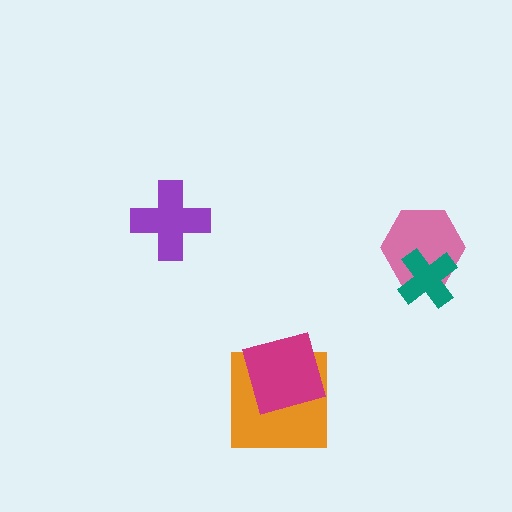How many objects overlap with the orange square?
1 object overlaps with the orange square.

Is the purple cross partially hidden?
No, no other shape covers it.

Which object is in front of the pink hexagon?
The teal cross is in front of the pink hexagon.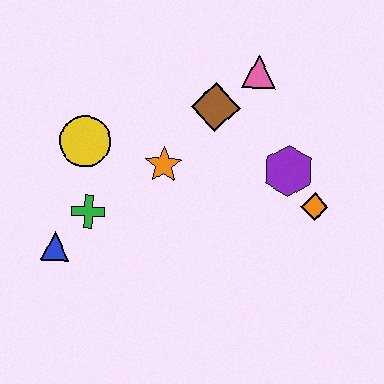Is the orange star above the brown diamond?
No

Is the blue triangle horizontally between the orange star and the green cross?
No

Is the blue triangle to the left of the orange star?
Yes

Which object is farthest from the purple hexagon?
The blue triangle is farthest from the purple hexagon.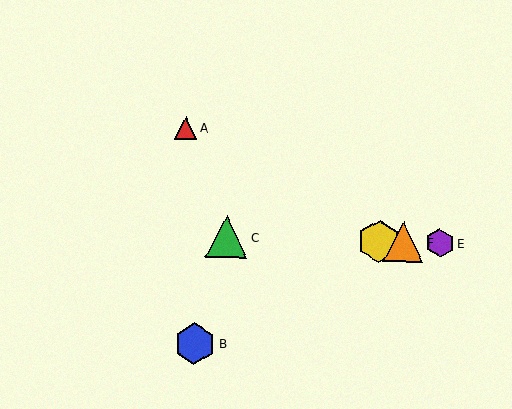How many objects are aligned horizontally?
4 objects (C, D, E, F) are aligned horizontally.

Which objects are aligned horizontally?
Objects C, D, E, F are aligned horizontally.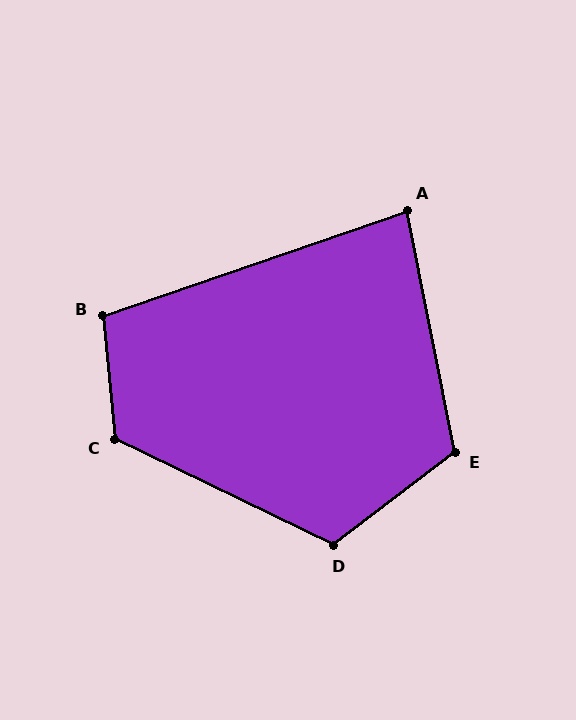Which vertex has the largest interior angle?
C, at approximately 121 degrees.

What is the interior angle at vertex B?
Approximately 103 degrees (obtuse).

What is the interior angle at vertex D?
Approximately 117 degrees (obtuse).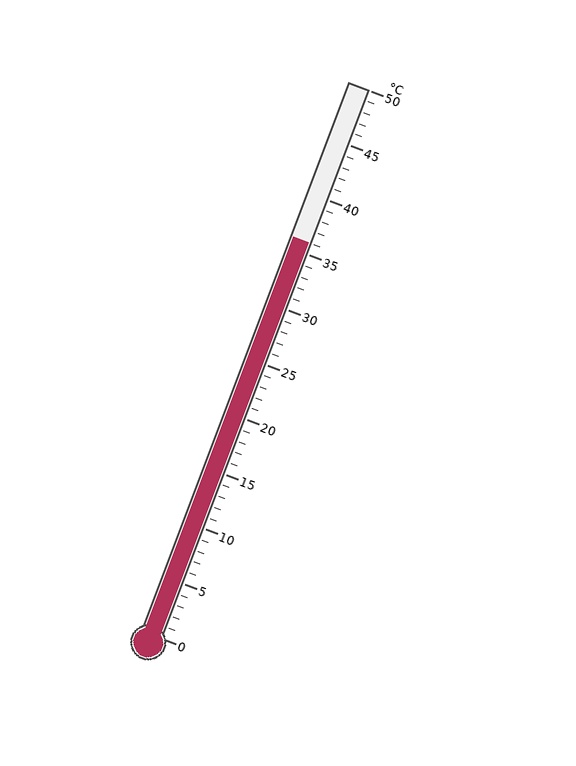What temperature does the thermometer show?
The thermometer shows approximately 36°C.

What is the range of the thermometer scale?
The thermometer scale ranges from 0°C to 50°C.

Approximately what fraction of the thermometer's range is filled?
The thermometer is filled to approximately 70% of its range.